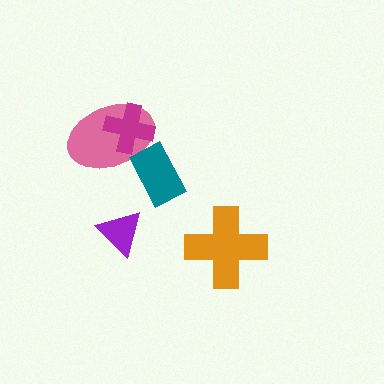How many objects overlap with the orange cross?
0 objects overlap with the orange cross.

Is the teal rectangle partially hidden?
No, no other shape covers it.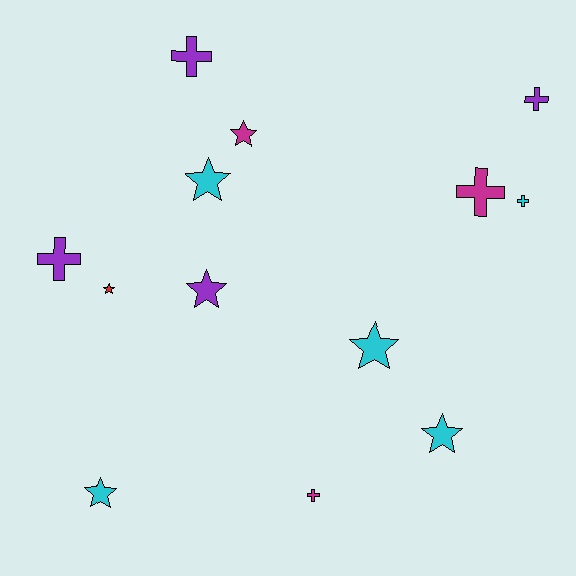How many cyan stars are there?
There are 4 cyan stars.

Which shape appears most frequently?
Star, with 7 objects.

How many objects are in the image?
There are 13 objects.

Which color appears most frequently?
Cyan, with 5 objects.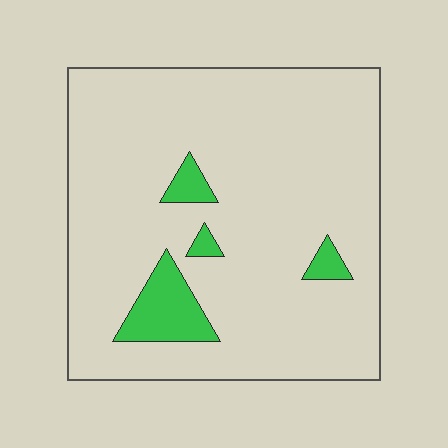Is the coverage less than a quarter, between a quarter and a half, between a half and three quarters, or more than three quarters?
Less than a quarter.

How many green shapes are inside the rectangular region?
4.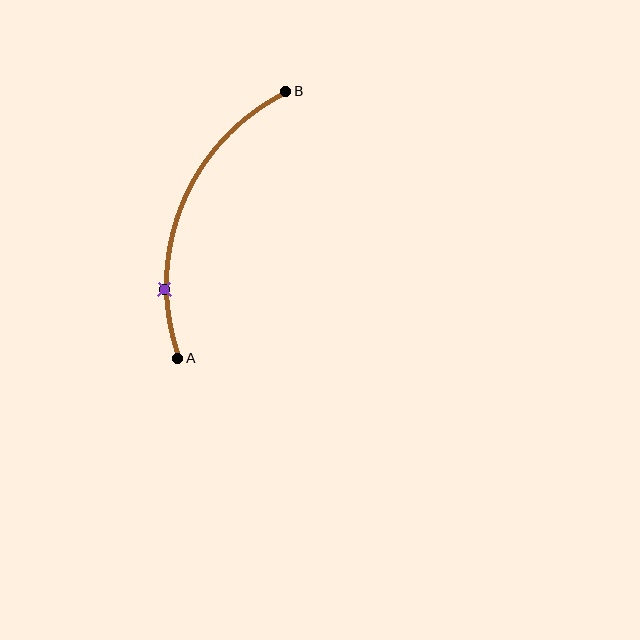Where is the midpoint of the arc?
The arc midpoint is the point on the curve farthest from the straight line joining A and B. It sits to the left of that line.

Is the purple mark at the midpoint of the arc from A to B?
No. The purple mark lies on the arc but is closer to endpoint A. The arc midpoint would be at the point on the curve equidistant along the arc from both A and B.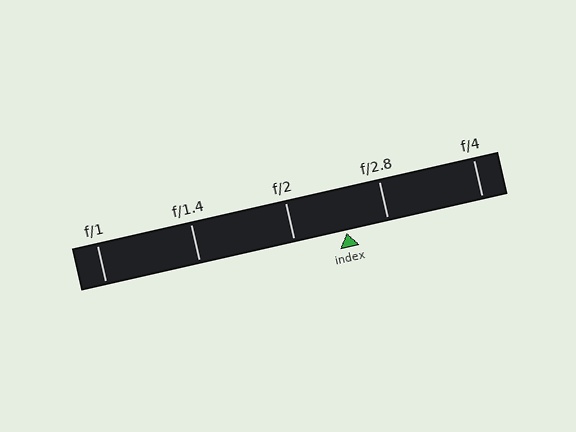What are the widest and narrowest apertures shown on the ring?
The widest aperture shown is f/1 and the narrowest is f/4.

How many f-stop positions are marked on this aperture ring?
There are 5 f-stop positions marked.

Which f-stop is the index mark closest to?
The index mark is closest to f/2.8.